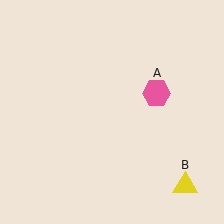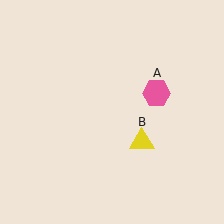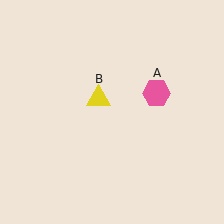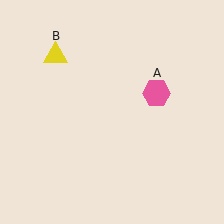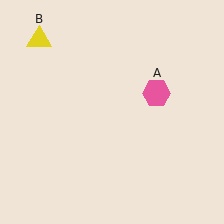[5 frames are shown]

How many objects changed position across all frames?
1 object changed position: yellow triangle (object B).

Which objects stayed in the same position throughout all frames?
Pink hexagon (object A) remained stationary.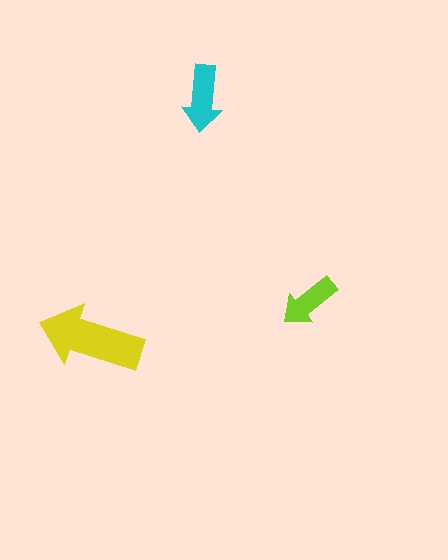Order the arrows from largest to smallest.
the yellow one, the cyan one, the lime one.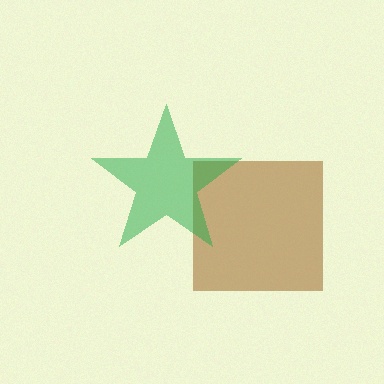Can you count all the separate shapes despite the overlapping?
Yes, there are 2 separate shapes.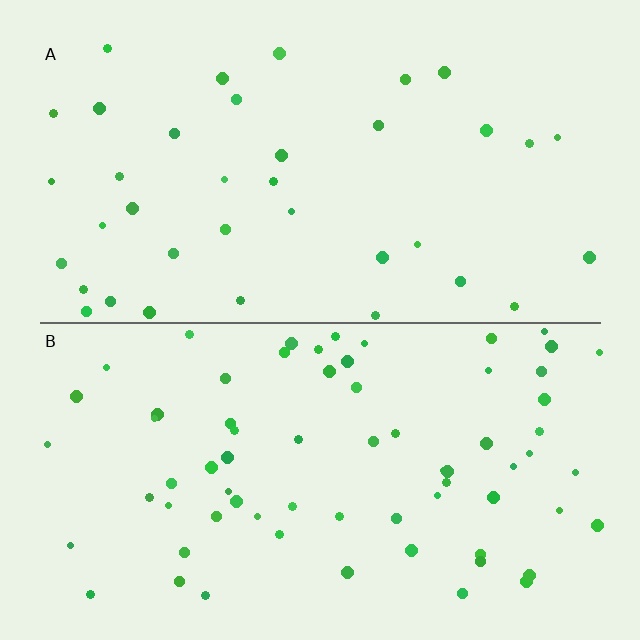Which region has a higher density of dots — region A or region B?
B (the bottom).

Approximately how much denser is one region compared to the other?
Approximately 1.9× — region B over region A.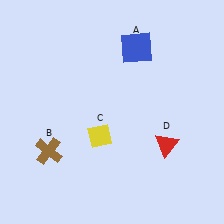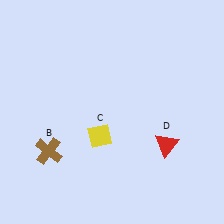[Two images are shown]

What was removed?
The blue square (A) was removed in Image 2.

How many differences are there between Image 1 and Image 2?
There is 1 difference between the two images.